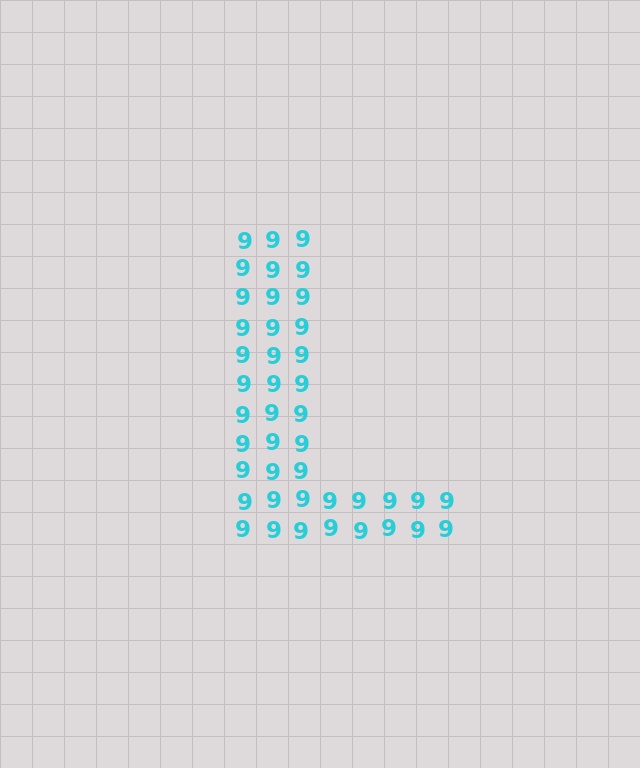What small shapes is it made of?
It is made of small digit 9's.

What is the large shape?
The large shape is the letter L.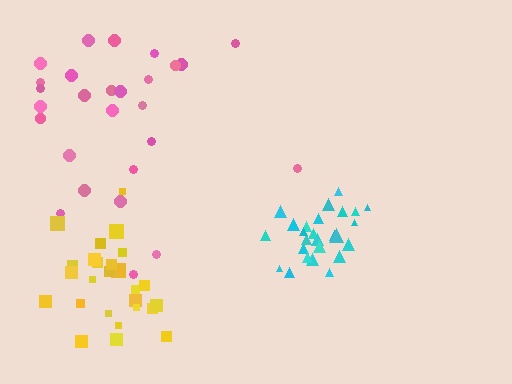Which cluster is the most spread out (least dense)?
Pink.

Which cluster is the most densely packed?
Cyan.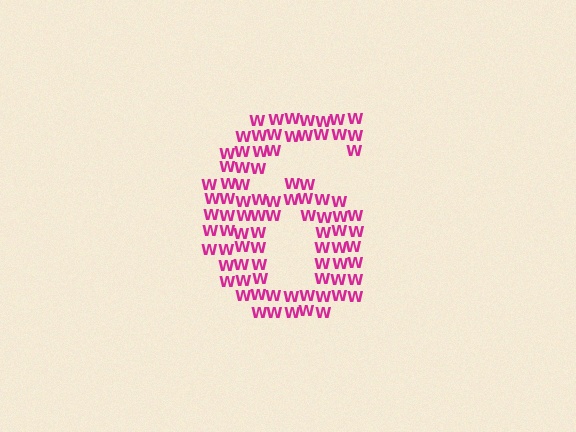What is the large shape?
The large shape is the digit 6.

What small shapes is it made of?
It is made of small letter W's.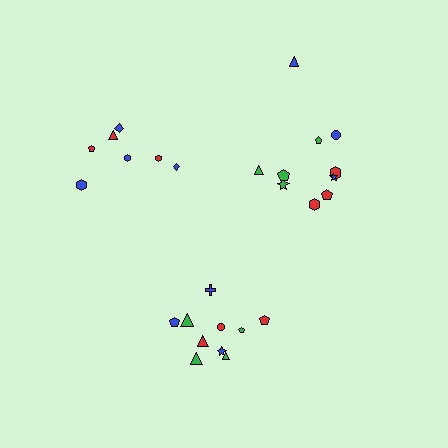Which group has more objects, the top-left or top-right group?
The top-right group.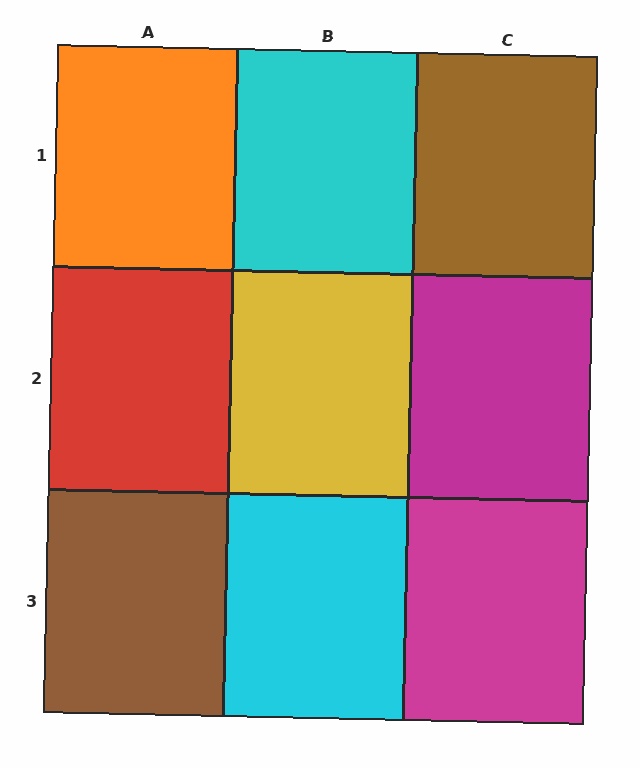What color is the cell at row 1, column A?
Orange.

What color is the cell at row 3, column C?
Magenta.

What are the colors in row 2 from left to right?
Red, yellow, magenta.